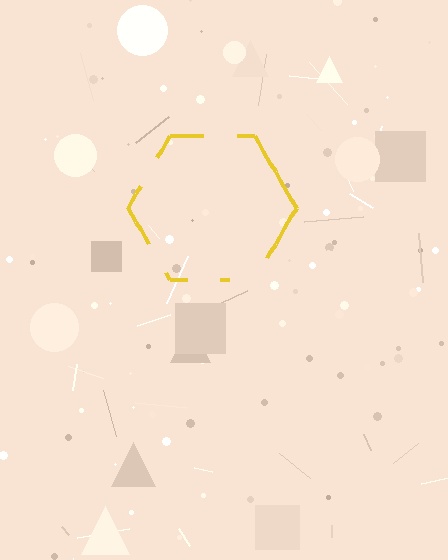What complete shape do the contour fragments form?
The contour fragments form a hexagon.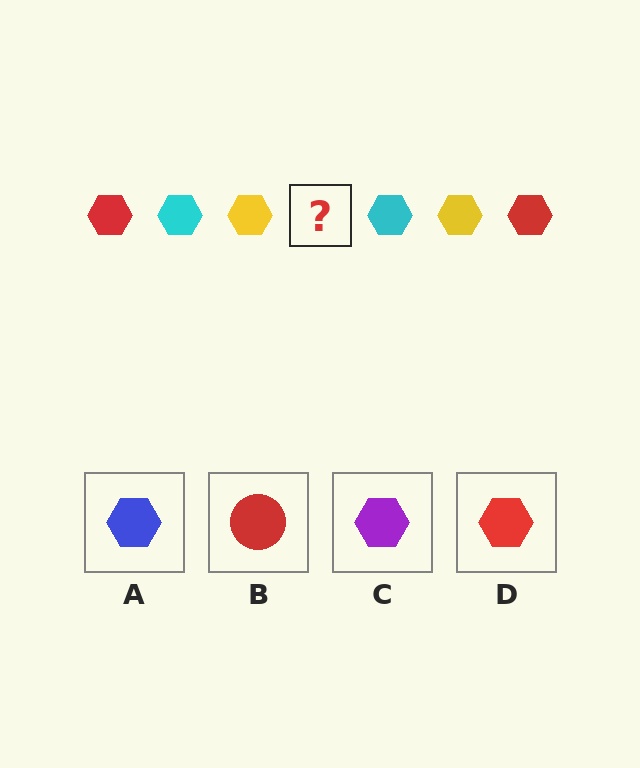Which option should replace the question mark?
Option D.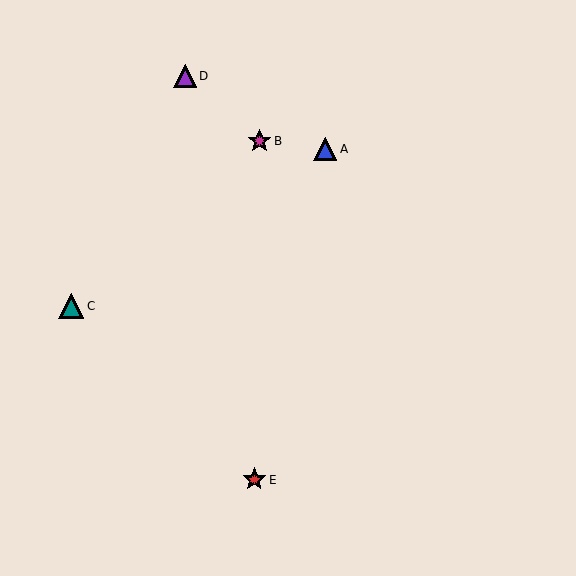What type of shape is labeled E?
Shape E is a red star.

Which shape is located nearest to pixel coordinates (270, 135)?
The magenta star (labeled B) at (259, 141) is nearest to that location.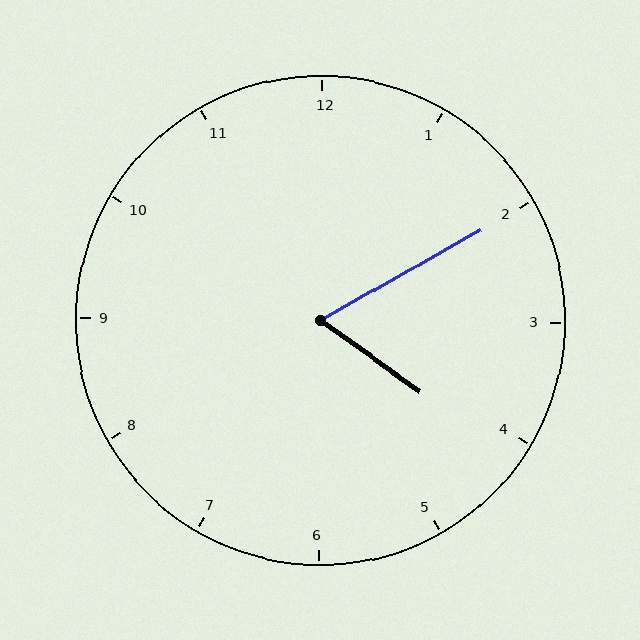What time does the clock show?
4:10.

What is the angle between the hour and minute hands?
Approximately 65 degrees.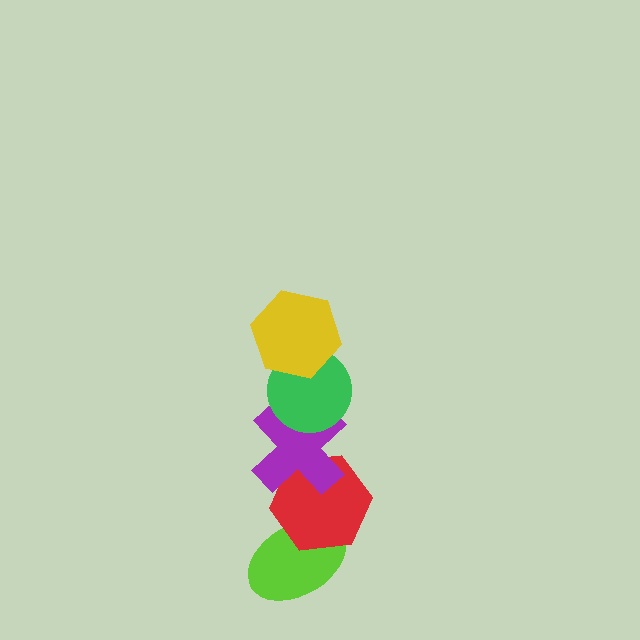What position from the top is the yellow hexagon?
The yellow hexagon is 1st from the top.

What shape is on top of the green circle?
The yellow hexagon is on top of the green circle.